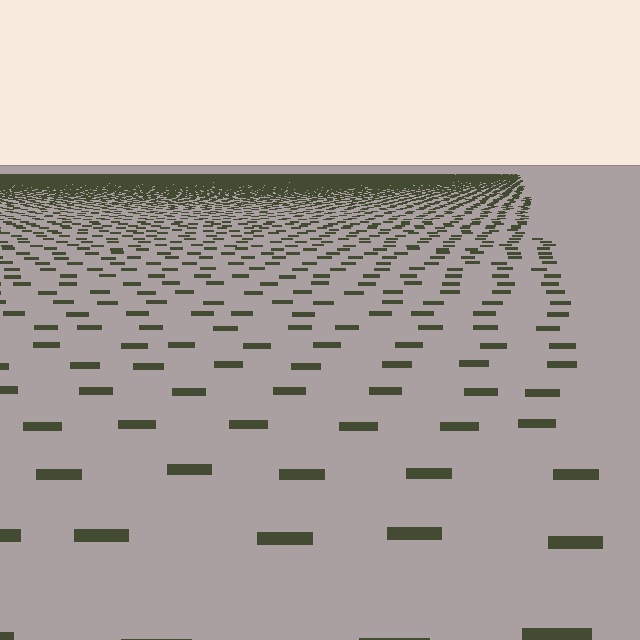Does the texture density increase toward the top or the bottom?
Density increases toward the top.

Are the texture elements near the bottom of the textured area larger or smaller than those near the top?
Larger. Near the bottom, elements are closer to the viewer and appear at a bigger on-screen size.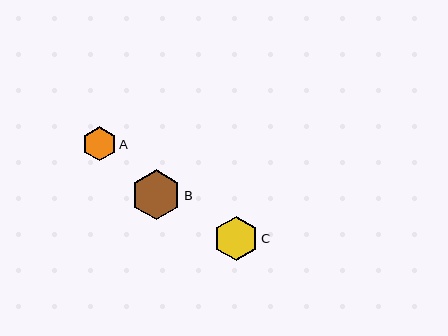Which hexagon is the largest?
Hexagon B is the largest with a size of approximately 50 pixels.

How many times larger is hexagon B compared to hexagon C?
Hexagon B is approximately 1.1 times the size of hexagon C.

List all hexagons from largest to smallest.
From largest to smallest: B, C, A.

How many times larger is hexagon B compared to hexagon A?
Hexagon B is approximately 1.5 times the size of hexagon A.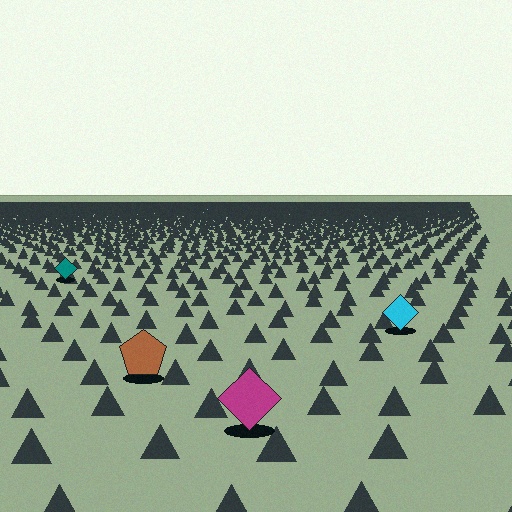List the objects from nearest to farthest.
From nearest to farthest: the magenta diamond, the brown pentagon, the cyan diamond, the teal diamond.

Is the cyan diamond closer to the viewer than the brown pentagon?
No. The brown pentagon is closer — you can tell from the texture gradient: the ground texture is coarser near it.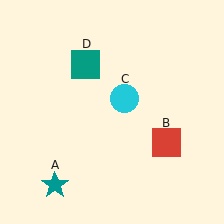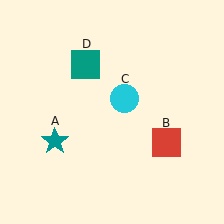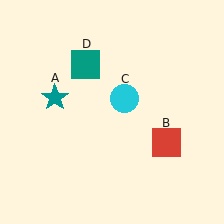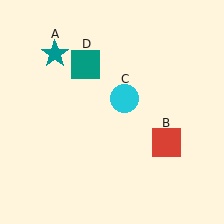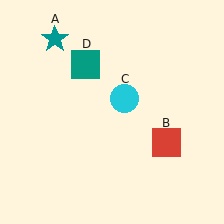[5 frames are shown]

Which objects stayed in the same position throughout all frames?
Red square (object B) and cyan circle (object C) and teal square (object D) remained stationary.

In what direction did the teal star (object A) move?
The teal star (object A) moved up.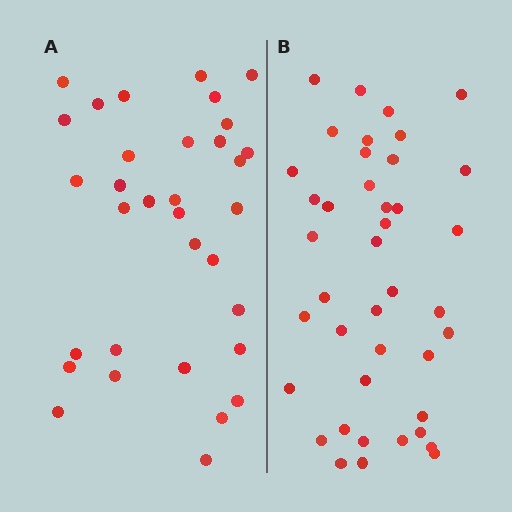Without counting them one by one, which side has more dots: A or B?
Region B (the right region) has more dots.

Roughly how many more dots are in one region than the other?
Region B has roughly 8 or so more dots than region A.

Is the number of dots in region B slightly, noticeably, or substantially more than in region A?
Region B has only slightly more — the two regions are fairly close. The ratio is roughly 1.2 to 1.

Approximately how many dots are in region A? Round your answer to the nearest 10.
About 30 dots. (The exact count is 33, which rounds to 30.)